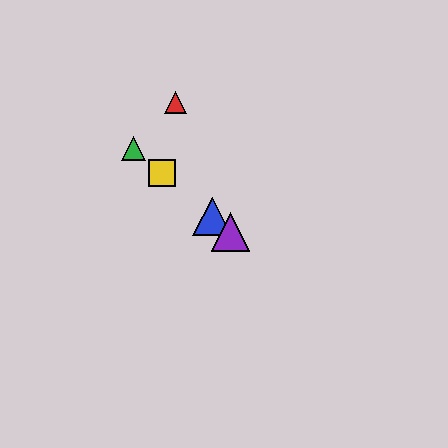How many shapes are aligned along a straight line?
4 shapes (the blue triangle, the green triangle, the yellow square, the purple triangle) are aligned along a straight line.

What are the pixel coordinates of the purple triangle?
The purple triangle is at (230, 232).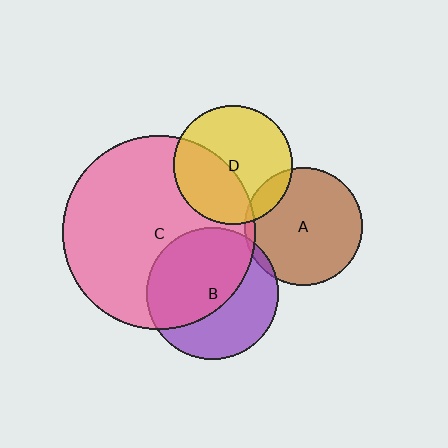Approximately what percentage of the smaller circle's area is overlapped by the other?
Approximately 5%.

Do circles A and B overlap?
Yes.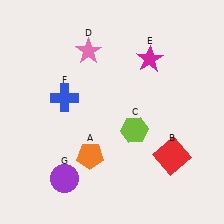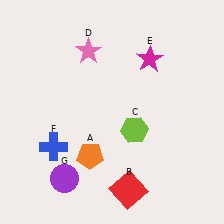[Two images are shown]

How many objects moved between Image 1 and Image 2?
2 objects moved between the two images.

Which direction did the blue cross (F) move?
The blue cross (F) moved down.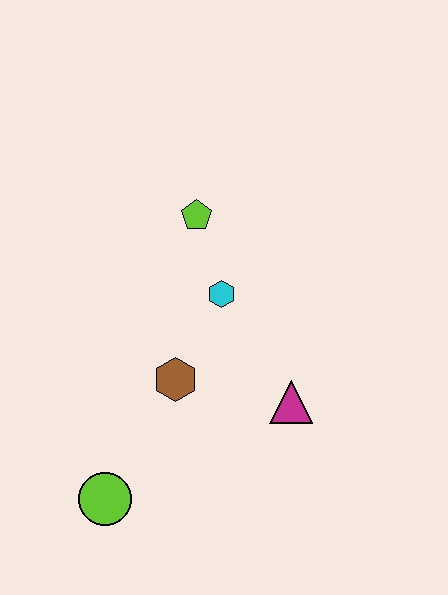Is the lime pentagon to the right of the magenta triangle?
No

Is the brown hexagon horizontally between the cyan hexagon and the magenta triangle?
No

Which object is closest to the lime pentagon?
The cyan hexagon is closest to the lime pentagon.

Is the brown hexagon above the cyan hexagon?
No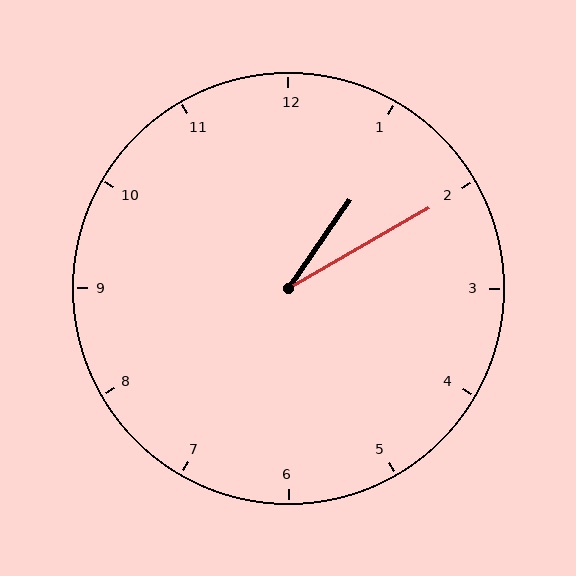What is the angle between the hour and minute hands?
Approximately 25 degrees.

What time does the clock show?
1:10.